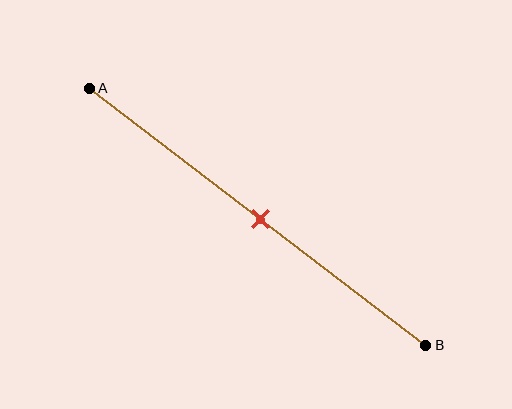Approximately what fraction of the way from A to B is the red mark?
The red mark is approximately 50% of the way from A to B.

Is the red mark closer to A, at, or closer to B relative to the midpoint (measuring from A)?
The red mark is approximately at the midpoint of segment AB.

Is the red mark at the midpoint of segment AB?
Yes, the mark is approximately at the midpoint.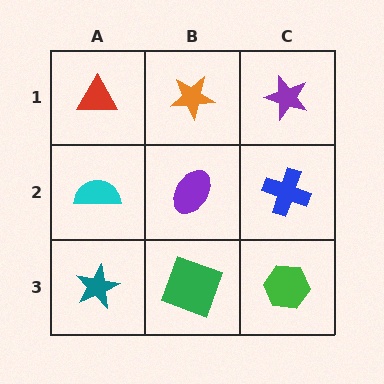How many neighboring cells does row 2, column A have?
3.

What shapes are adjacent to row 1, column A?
A cyan semicircle (row 2, column A), an orange star (row 1, column B).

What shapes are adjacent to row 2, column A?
A red triangle (row 1, column A), a teal star (row 3, column A), a purple ellipse (row 2, column B).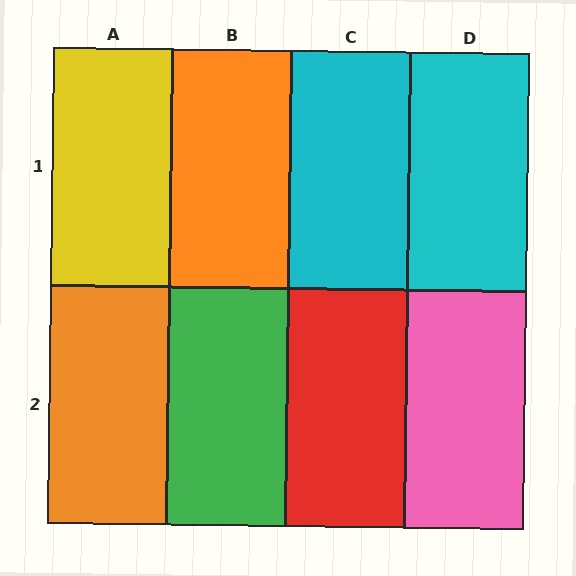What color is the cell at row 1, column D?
Cyan.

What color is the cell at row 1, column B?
Orange.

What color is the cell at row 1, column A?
Yellow.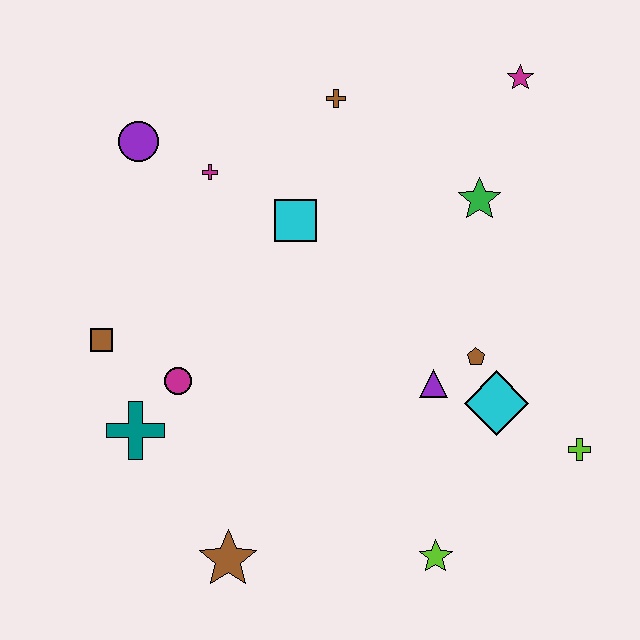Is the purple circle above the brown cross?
No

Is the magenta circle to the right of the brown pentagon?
No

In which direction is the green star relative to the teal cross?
The green star is to the right of the teal cross.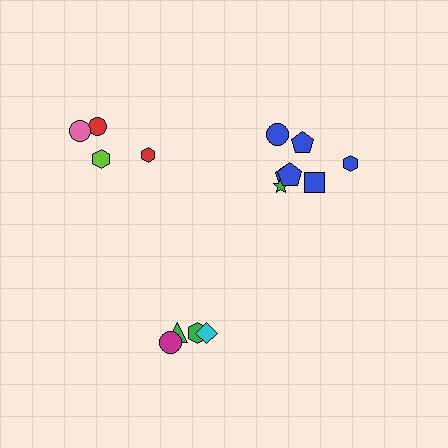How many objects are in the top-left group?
There are 4 objects.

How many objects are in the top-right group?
There are 7 objects.